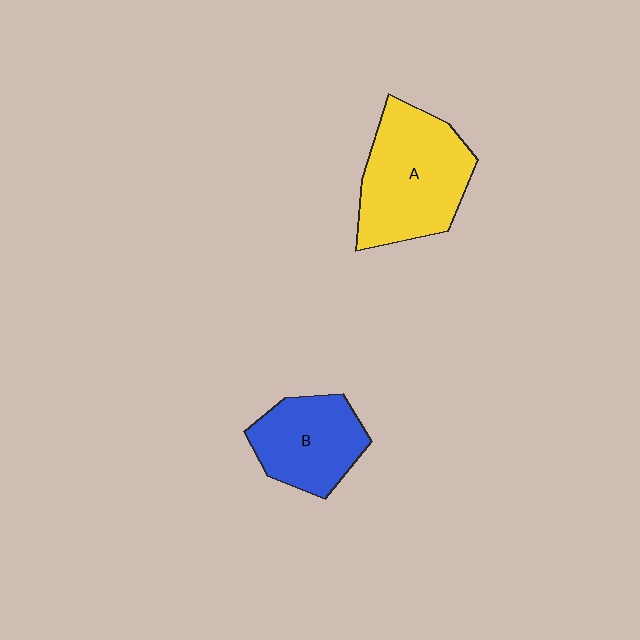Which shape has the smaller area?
Shape B (blue).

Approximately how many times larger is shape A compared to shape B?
Approximately 1.4 times.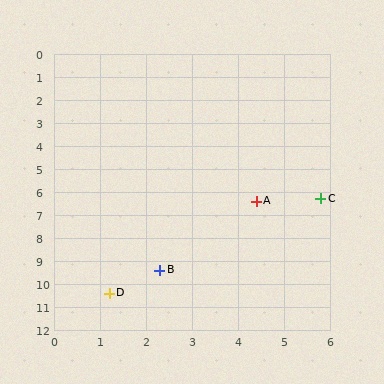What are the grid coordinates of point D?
Point D is at approximately (1.2, 10.4).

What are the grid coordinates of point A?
Point A is at approximately (4.4, 6.4).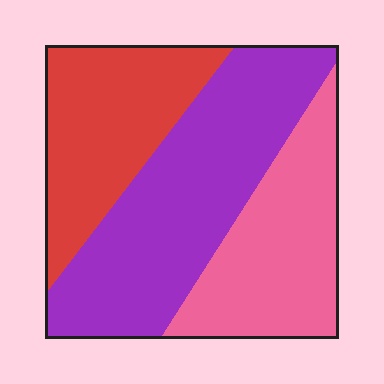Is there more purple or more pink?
Purple.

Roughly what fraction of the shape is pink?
Pink covers about 30% of the shape.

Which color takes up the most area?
Purple, at roughly 45%.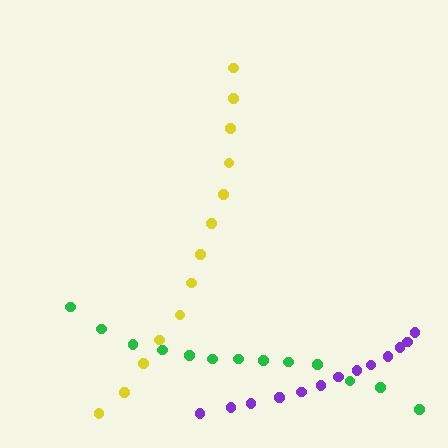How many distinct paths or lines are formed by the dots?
There are 3 distinct paths.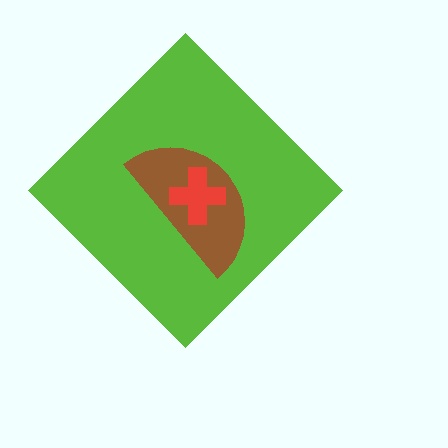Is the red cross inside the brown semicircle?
Yes.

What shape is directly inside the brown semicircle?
The red cross.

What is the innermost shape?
The red cross.